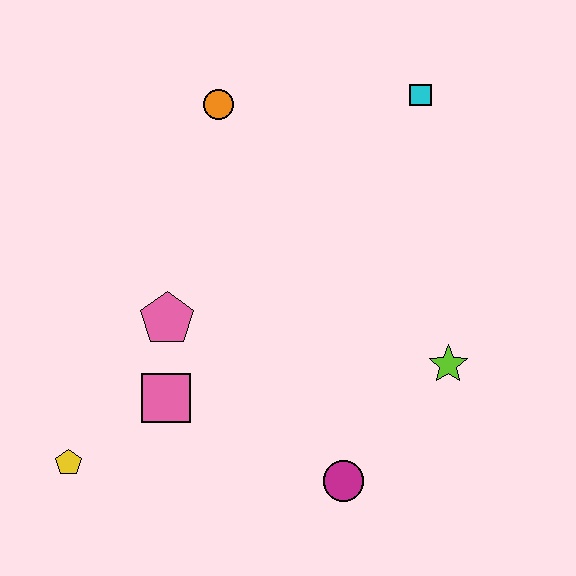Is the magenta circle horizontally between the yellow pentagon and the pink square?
No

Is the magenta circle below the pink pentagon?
Yes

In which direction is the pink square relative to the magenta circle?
The pink square is to the left of the magenta circle.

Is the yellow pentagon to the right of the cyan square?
No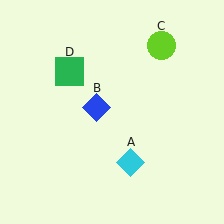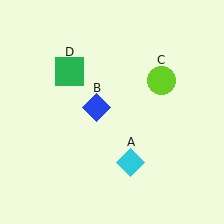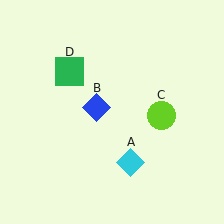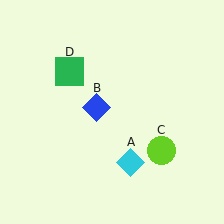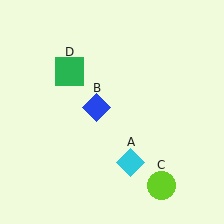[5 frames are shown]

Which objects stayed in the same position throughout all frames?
Cyan diamond (object A) and blue diamond (object B) and green square (object D) remained stationary.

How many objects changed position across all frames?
1 object changed position: lime circle (object C).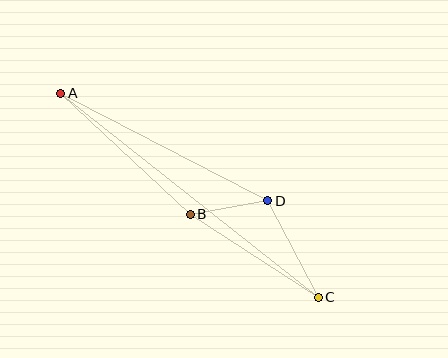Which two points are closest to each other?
Points B and D are closest to each other.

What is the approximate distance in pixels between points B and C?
The distance between B and C is approximately 153 pixels.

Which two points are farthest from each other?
Points A and C are farthest from each other.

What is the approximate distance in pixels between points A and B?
The distance between A and B is approximately 177 pixels.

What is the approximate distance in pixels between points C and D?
The distance between C and D is approximately 109 pixels.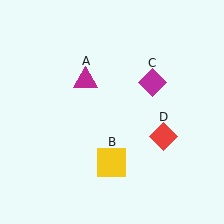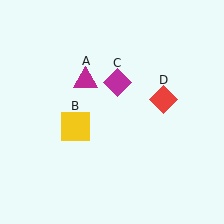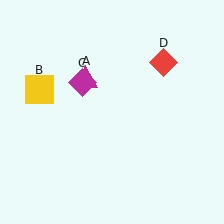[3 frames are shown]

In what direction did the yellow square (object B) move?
The yellow square (object B) moved up and to the left.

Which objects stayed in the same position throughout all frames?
Magenta triangle (object A) remained stationary.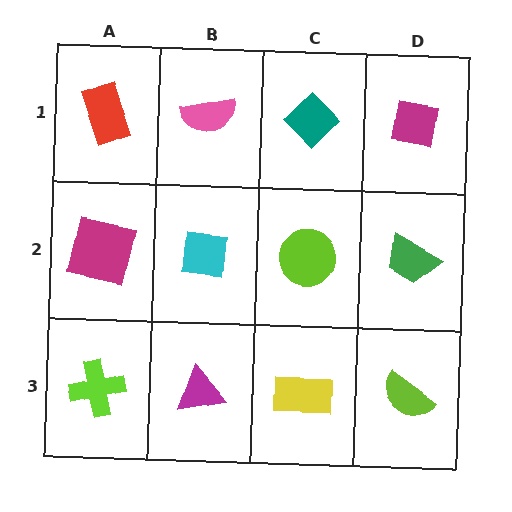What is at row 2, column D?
A green trapezoid.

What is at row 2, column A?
A magenta square.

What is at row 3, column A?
A lime cross.